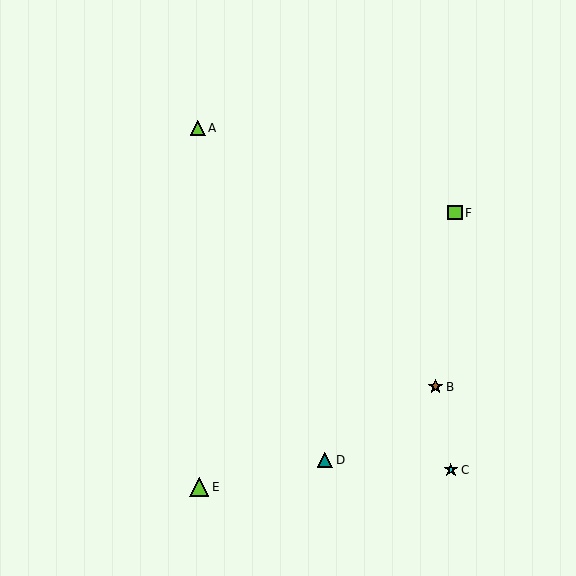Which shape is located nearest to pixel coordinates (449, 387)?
The brown star (labeled B) at (436, 387) is nearest to that location.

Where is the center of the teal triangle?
The center of the teal triangle is at (325, 460).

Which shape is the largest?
The lime triangle (labeled E) is the largest.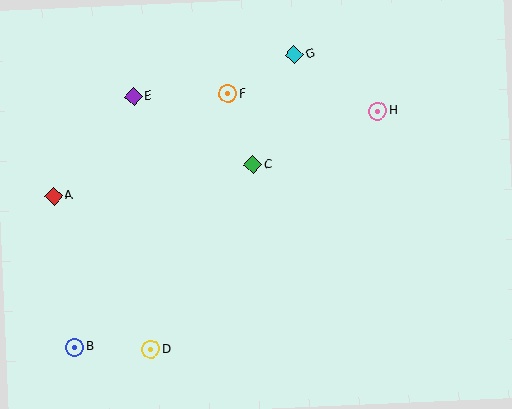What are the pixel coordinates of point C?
Point C is at (253, 165).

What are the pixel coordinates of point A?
Point A is at (54, 196).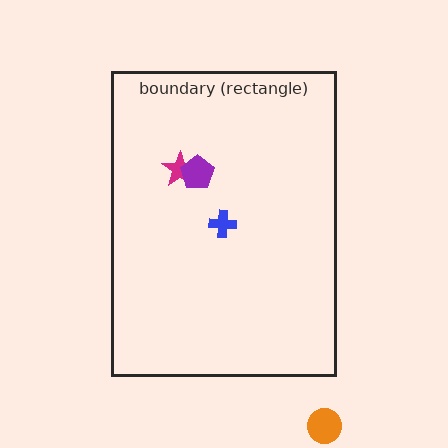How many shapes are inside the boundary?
3 inside, 1 outside.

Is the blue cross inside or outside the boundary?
Inside.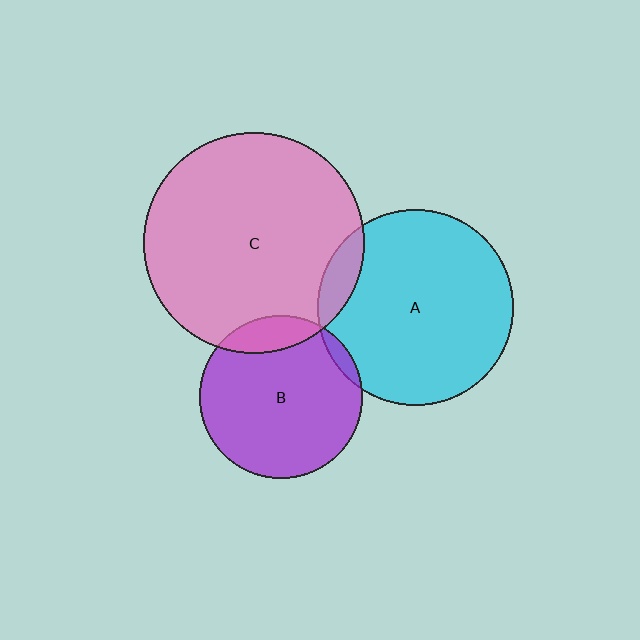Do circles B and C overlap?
Yes.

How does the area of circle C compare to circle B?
Approximately 1.8 times.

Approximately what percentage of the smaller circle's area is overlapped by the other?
Approximately 15%.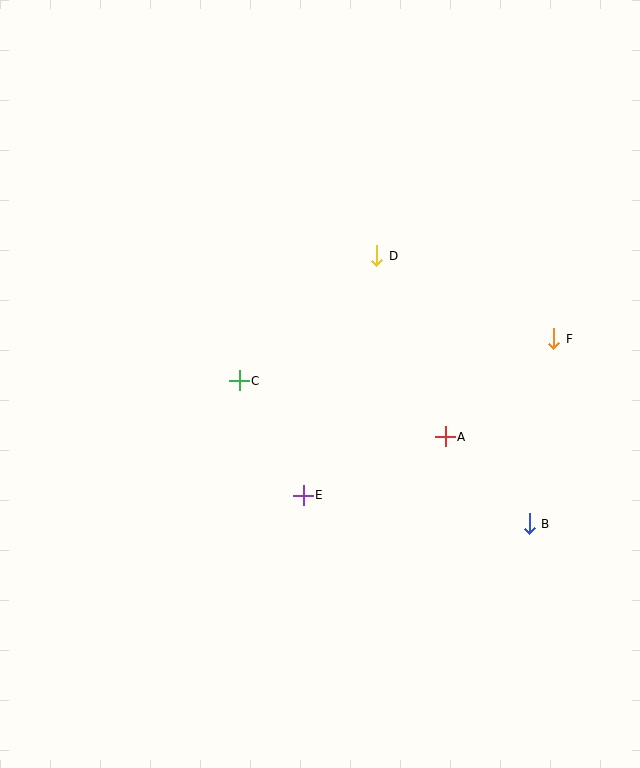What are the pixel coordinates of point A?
Point A is at (445, 437).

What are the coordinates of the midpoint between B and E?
The midpoint between B and E is at (416, 509).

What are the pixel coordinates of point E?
Point E is at (303, 495).